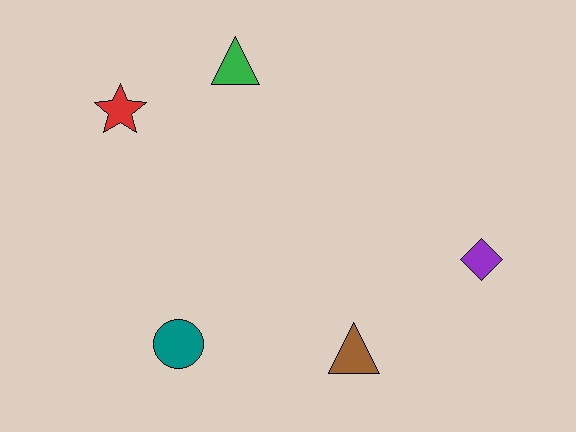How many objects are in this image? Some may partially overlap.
There are 5 objects.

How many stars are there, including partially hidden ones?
There is 1 star.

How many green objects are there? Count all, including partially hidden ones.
There is 1 green object.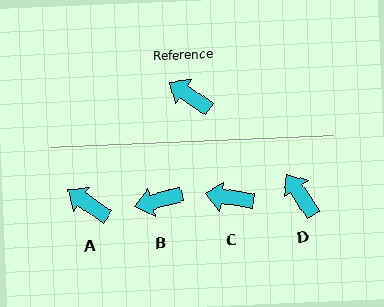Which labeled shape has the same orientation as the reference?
A.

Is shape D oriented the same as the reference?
No, it is off by about 22 degrees.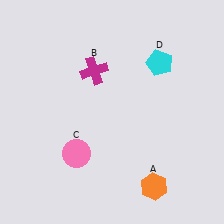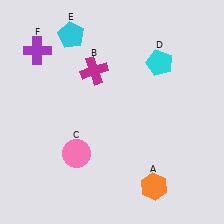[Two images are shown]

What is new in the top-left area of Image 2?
A purple cross (F) was added in the top-left area of Image 2.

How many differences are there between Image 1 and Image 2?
There are 2 differences between the two images.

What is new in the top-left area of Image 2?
A cyan pentagon (E) was added in the top-left area of Image 2.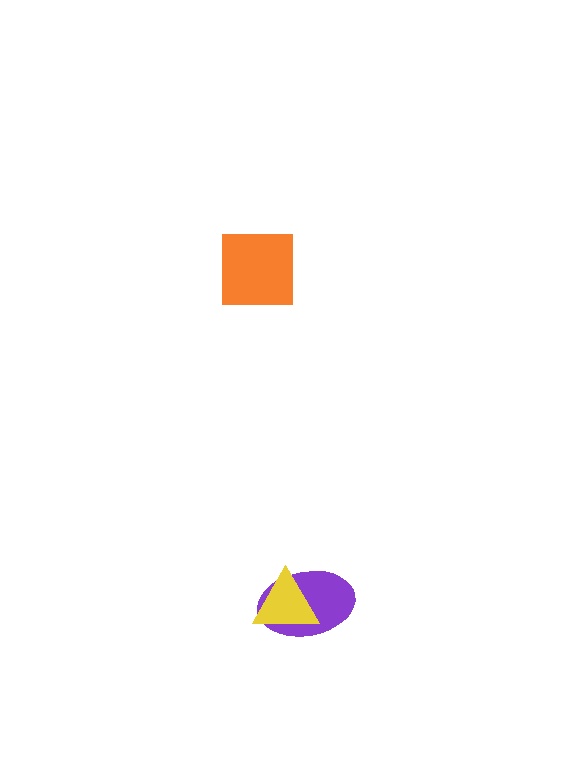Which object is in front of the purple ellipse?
The yellow triangle is in front of the purple ellipse.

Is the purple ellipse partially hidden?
Yes, it is partially covered by another shape.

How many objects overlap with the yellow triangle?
1 object overlaps with the yellow triangle.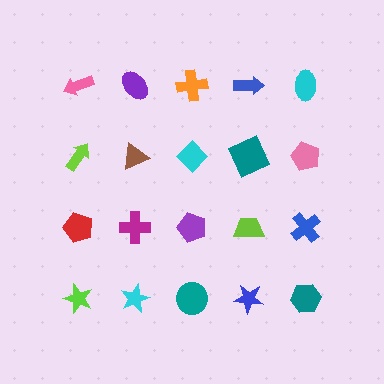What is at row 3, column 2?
A magenta cross.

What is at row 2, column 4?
A teal square.